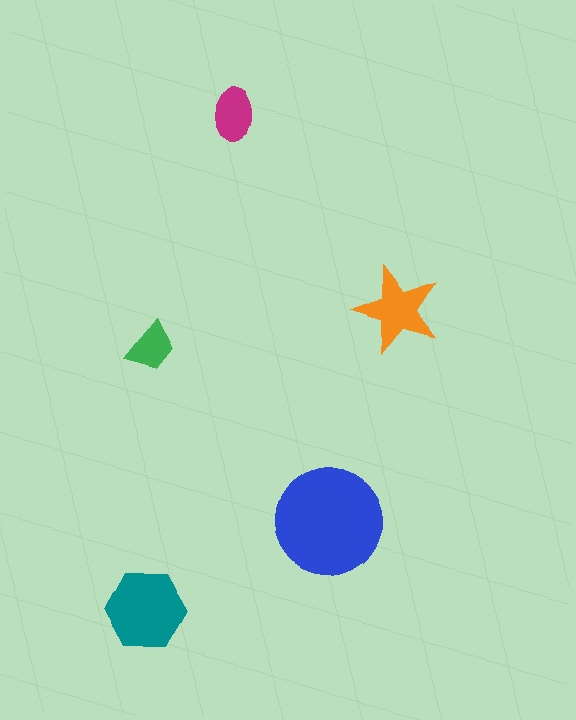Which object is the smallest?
The green trapezoid.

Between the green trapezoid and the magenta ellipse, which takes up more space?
The magenta ellipse.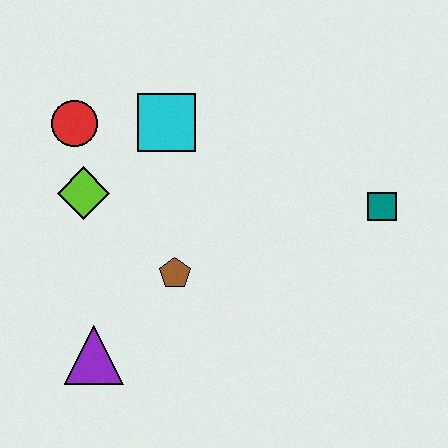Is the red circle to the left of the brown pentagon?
Yes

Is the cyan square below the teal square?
No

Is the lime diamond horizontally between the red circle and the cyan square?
Yes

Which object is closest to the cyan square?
The red circle is closest to the cyan square.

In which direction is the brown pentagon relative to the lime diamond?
The brown pentagon is to the right of the lime diamond.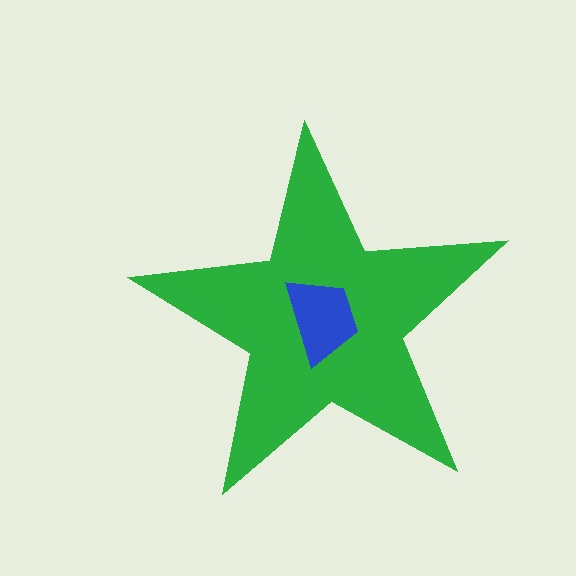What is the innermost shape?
The blue trapezoid.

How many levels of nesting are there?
2.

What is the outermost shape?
The green star.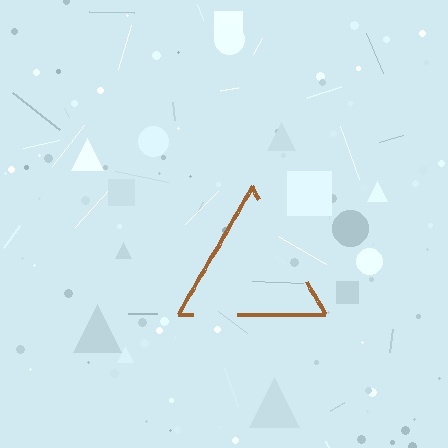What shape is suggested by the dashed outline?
The dashed outline suggests a triangle.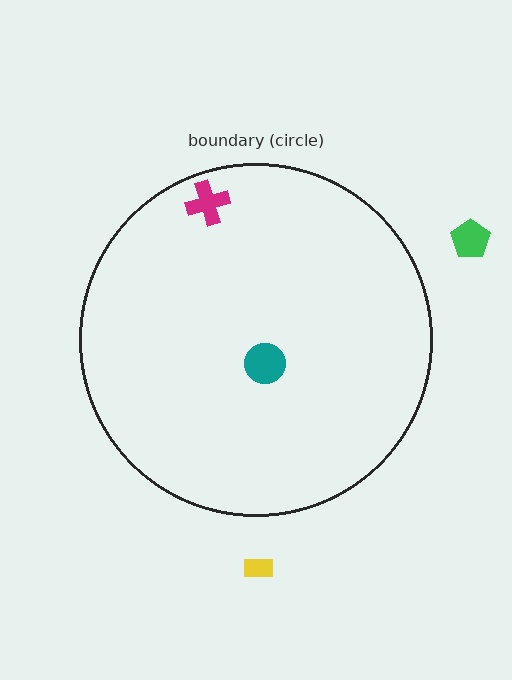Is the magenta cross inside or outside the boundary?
Inside.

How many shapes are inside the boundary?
2 inside, 2 outside.